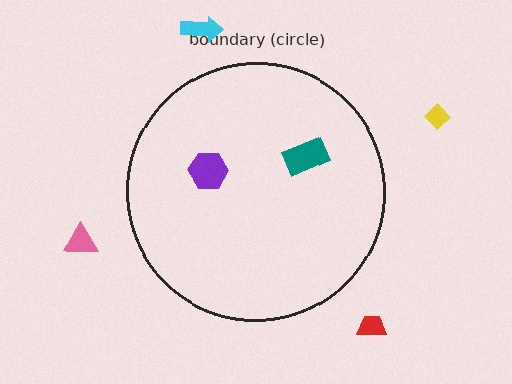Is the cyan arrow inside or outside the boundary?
Outside.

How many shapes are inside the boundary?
2 inside, 4 outside.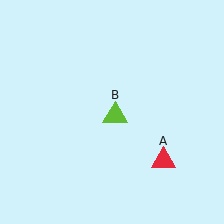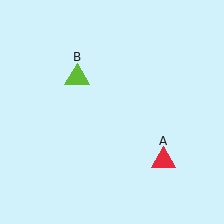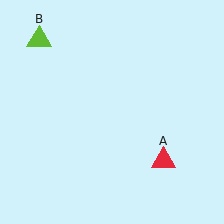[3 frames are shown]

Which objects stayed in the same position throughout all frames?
Red triangle (object A) remained stationary.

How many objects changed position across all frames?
1 object changed position: lime triangle (object B).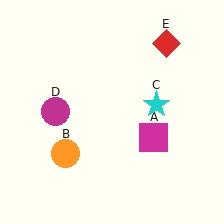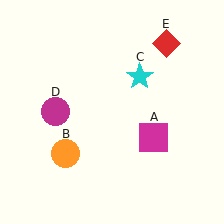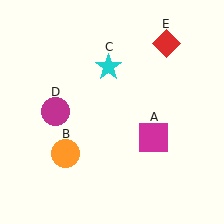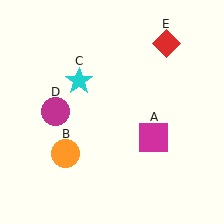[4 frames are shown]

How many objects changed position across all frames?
1 object changed position: cyan star (object C).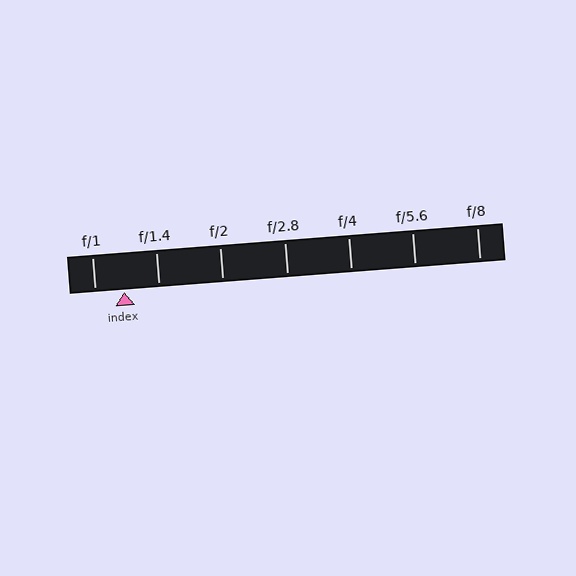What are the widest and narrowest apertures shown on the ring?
The widest aperture shown is f/1 and the narrowest is f/8.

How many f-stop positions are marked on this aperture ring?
There are 7 f-stop positions marked.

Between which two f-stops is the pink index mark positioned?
The index mark is between f/1 and f/1.4.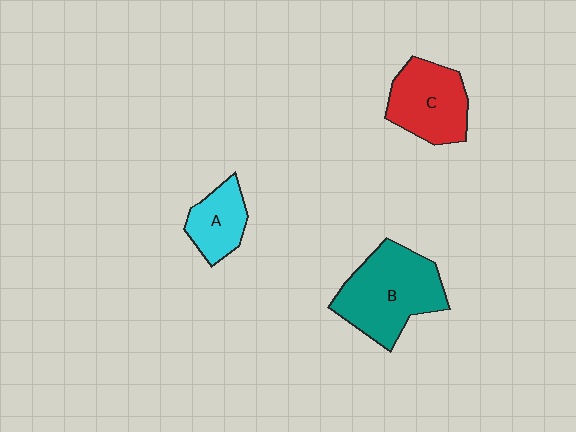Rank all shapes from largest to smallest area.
From largest to smallest: B (teal), C (red), A (cyan).